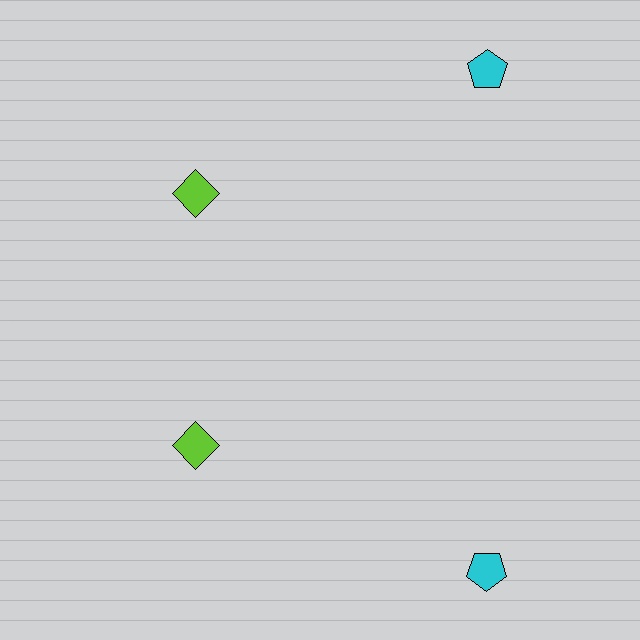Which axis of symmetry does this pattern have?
The pattern has a horizontal axis of symmetry running through the center of the image.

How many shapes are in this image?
There are 4 shapes in this image.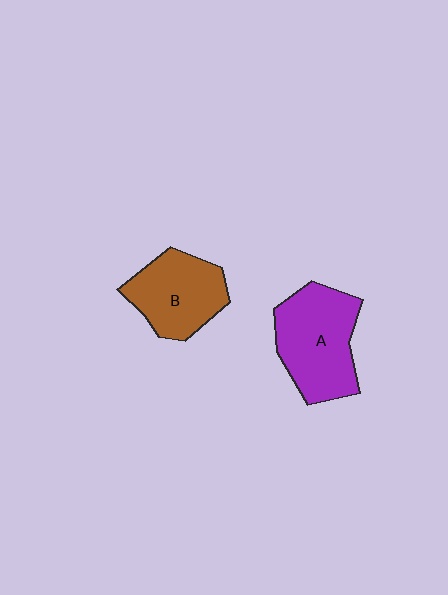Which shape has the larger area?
Shape A (purple).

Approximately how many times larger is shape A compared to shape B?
Approximately 1.2 times.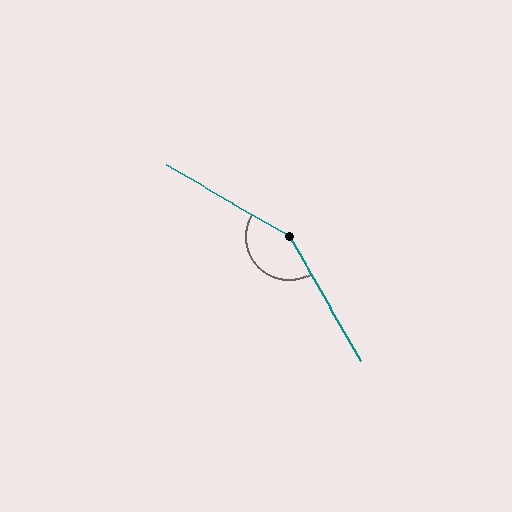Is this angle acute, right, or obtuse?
It is obtuse.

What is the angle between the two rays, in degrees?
Approximately 150 degrees.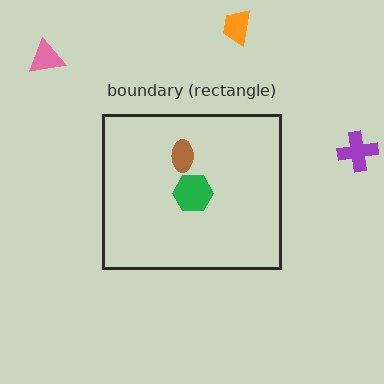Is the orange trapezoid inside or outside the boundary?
Outside.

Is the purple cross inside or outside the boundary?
Outside.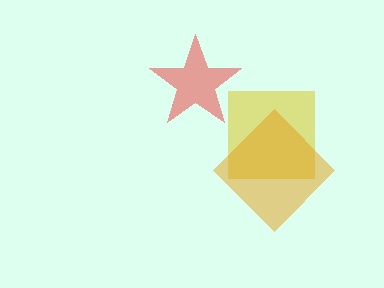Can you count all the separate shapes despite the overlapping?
Yes, there are 3 separate shapes.